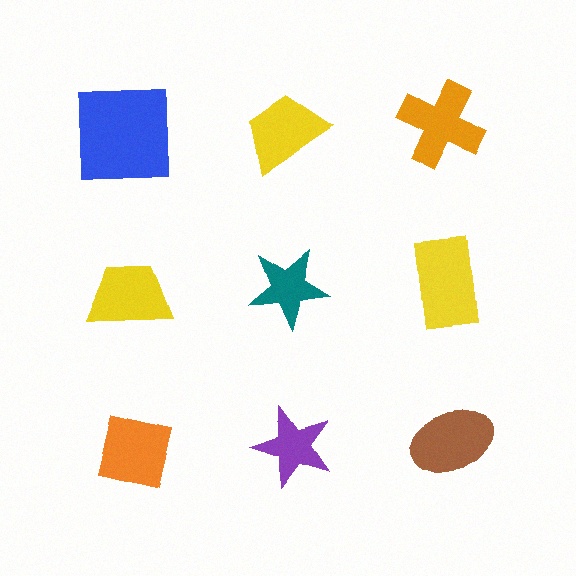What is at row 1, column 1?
A blue square.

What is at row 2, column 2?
A teal star.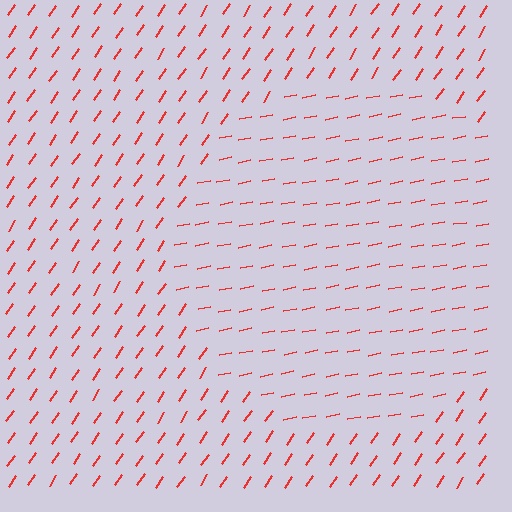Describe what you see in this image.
The image is filled with small red line segments. A circle region in the image has lines oriented differently from the surrounding lines, creating a visible texture boundary.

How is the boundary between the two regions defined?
The boundary is defined purely by a change in line orientation (approximately 45 degrees difference). All lines are the same color and thickness.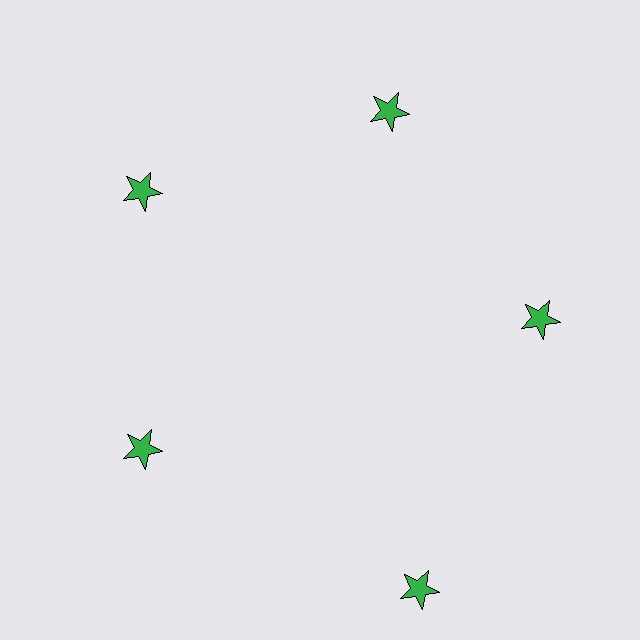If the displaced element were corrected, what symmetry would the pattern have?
It would have 5-fold rotational symmetry — the pattern would map onto itself every 72 degrees.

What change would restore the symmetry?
The symmetry would be restored by moving it inward, back onto the ring so that all 5 stars sit at equal angles and equal distance from the center.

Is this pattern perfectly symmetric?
No. The 5 green stars are arranged in a ring, but one element near the 5 o'clock position is pushed outward from the center, breaking the 5-fold rotational symmetry.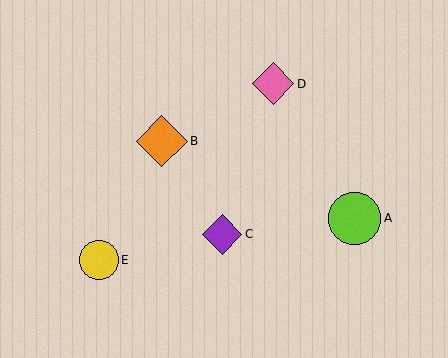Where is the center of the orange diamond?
The center of the orange diamond is at (162, 141).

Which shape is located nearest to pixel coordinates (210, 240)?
The purple diamond (labeled C) at (222, 234) is nearest to that location.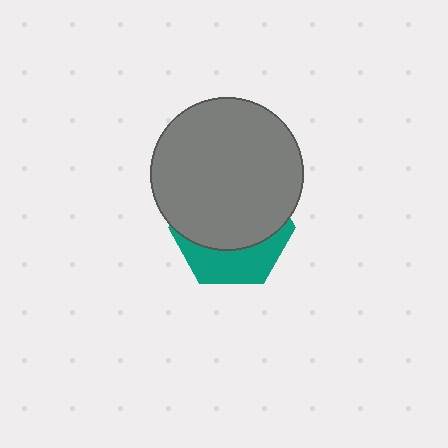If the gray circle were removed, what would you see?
You would see the complete teal hexagon.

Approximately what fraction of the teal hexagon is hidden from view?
Roughly 66% of the teal hexagon is hidden behind the gray circle.